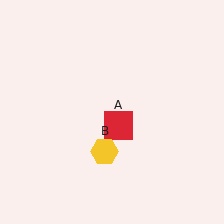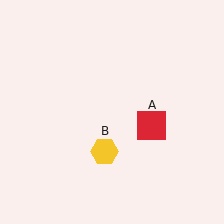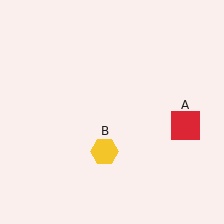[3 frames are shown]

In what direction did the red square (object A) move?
The red square (object A) moved right.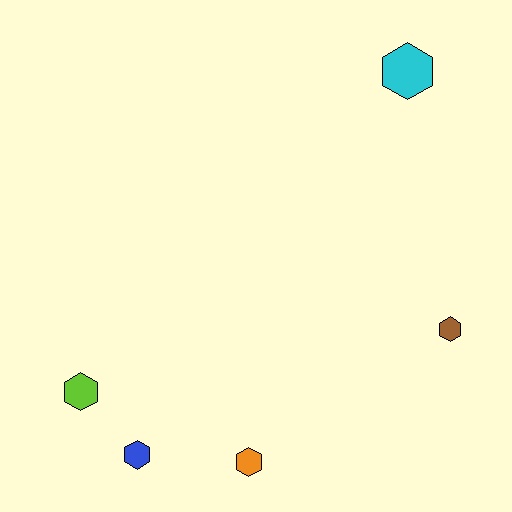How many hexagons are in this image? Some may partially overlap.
There are 5 hexagons.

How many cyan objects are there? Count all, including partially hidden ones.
There is 1 cyan object.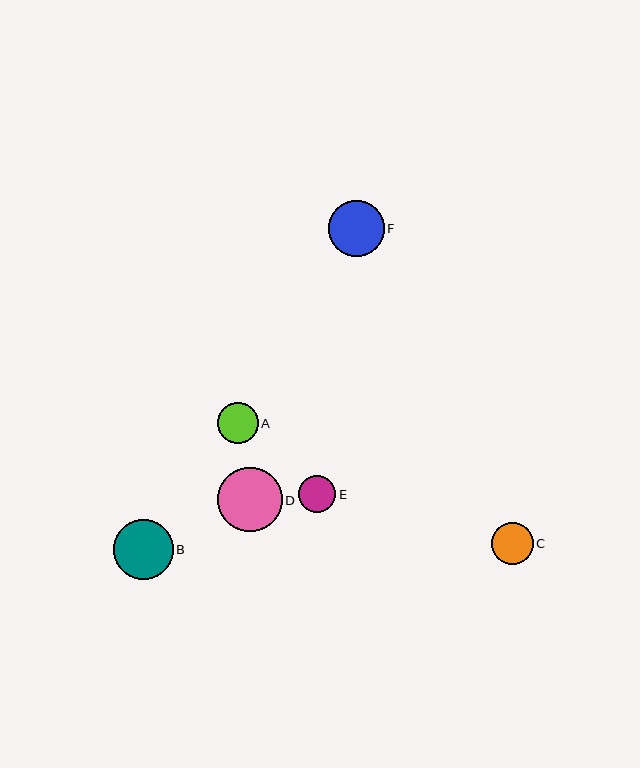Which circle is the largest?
Circle D is the largest with a size of approximately 64 pixels.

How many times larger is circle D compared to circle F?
Circle D is approximately 1.2 times the size of circle F.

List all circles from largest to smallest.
From largest to smallest: D, B, F, C, A, E.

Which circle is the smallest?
Circle E is the smallest with a size of approximately 37 pixels.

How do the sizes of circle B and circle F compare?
Circle B and circle F are approximately the same size.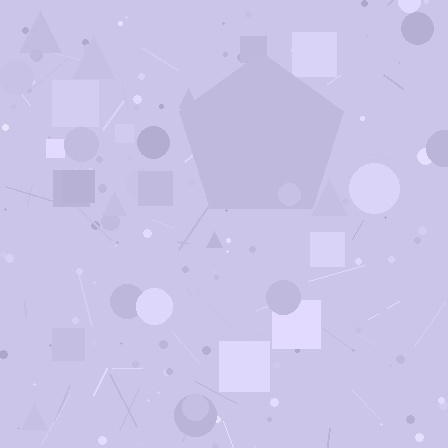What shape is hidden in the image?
A pentagon is hidden in the image.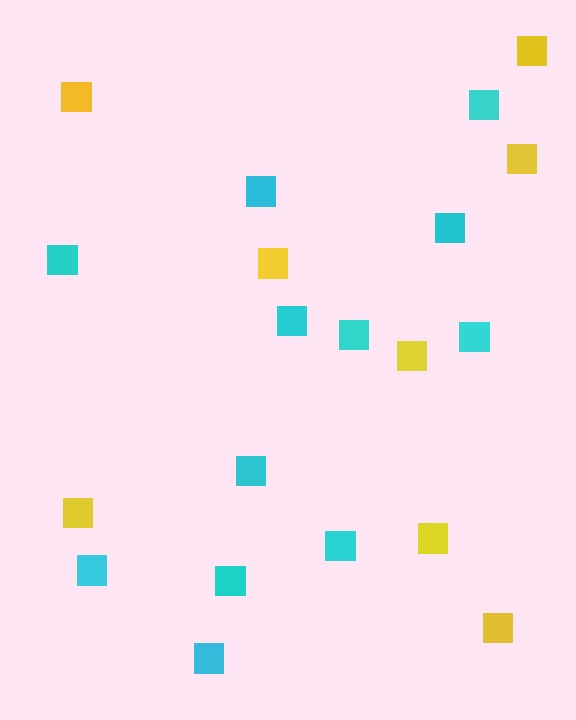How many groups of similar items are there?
There are 2 groups: one group of cyan squares (12) and one group of yellow squares (8).